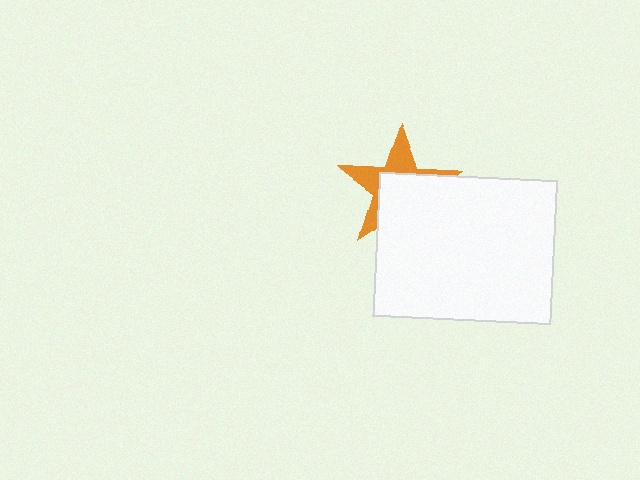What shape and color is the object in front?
The object in front is a white rectangle.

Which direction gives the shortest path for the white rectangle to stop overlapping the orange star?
Moving toward the lower-right gives the shortest separation.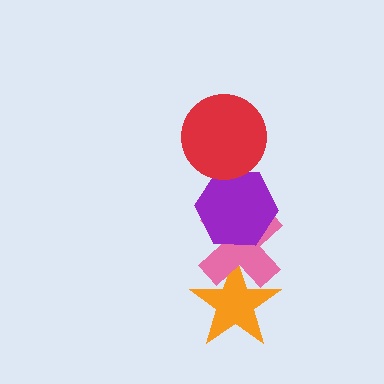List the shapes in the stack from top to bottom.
From top to bottom: the red circle, the purple hexagon, the pink cross, the orange star.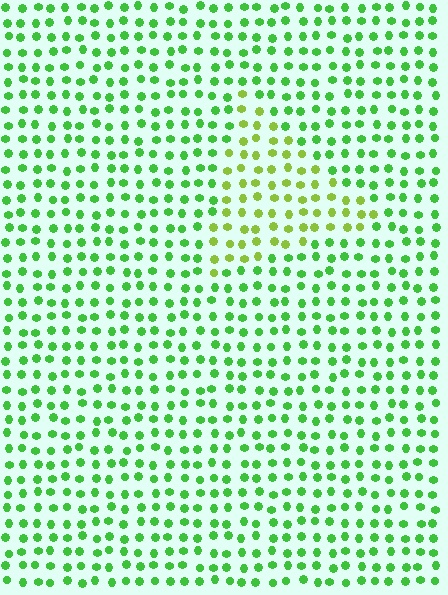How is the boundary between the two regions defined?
The boundary is defined purely by a slight shift in hue (about 34 degrees). Spacing, size, and orientation are identical on both sides.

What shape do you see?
I see a triangle.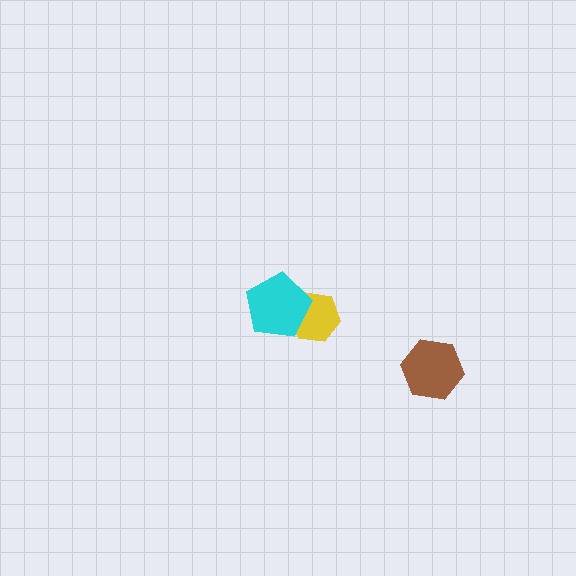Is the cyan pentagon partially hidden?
No, no other shape covers it.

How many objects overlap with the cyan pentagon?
1 object overlaps with the cyan pentagon.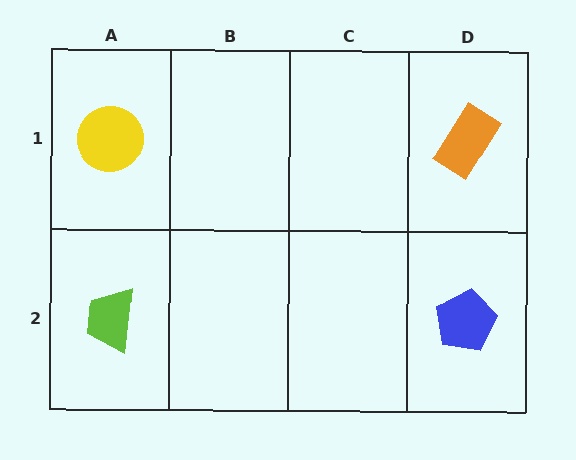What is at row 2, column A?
A lime trapezoid.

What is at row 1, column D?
An orange rectangle.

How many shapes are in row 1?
2 shapes.